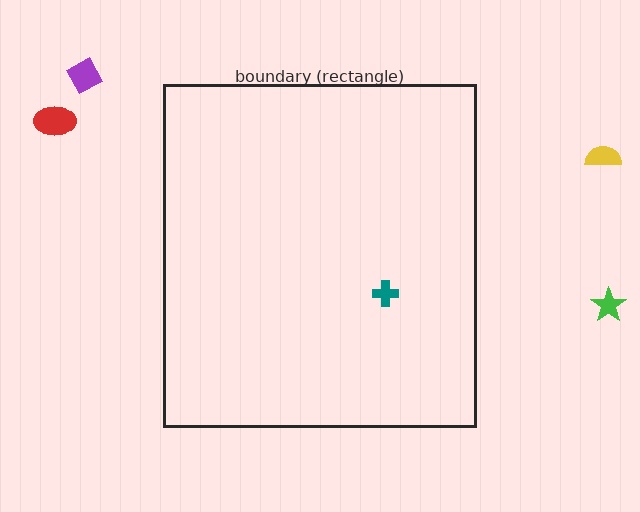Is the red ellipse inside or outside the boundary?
Outside.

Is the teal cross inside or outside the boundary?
Inside.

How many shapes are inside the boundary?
1 inside, 4 outside.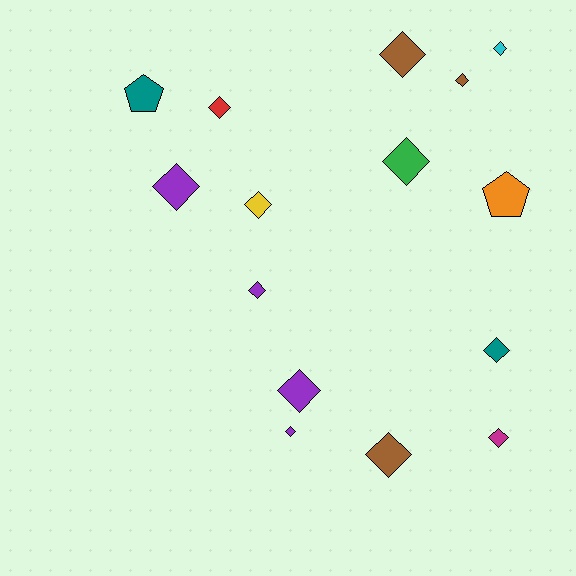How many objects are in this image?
There are 15 objects.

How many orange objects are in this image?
There is 1 orange object.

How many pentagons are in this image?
There are 2 pentagons.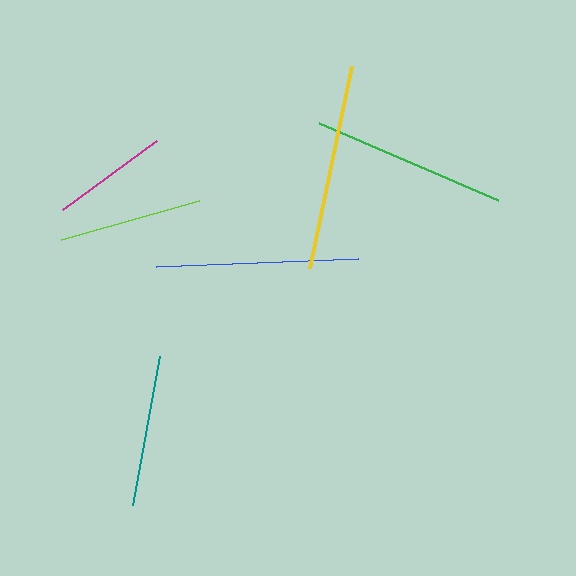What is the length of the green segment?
The green segment is approximately 195 pixels long.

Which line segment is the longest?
The yellow line is the longest at approximately 207 pixels.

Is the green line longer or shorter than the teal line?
The green line is longer than the teal line.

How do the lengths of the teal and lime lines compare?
The teal and lime lines are approximately the same length.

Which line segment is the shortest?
The magenta line is the shortest at approximately 117 pixels.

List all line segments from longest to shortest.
From longest to shortest: yellow, blue, green, teal, lime, magenta.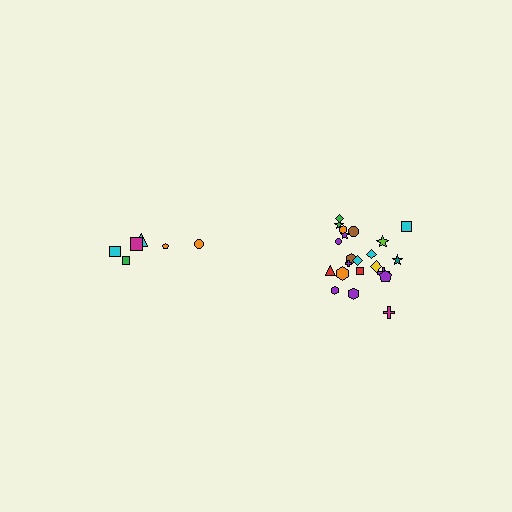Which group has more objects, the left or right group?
The right group.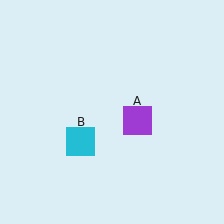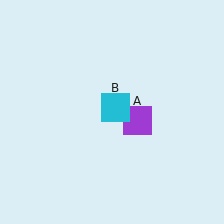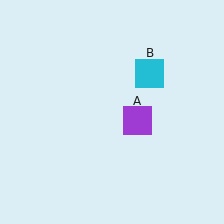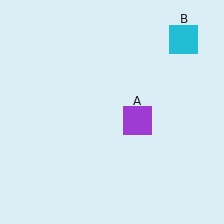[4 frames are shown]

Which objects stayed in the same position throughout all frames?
Purple square (object A) remained stationary.